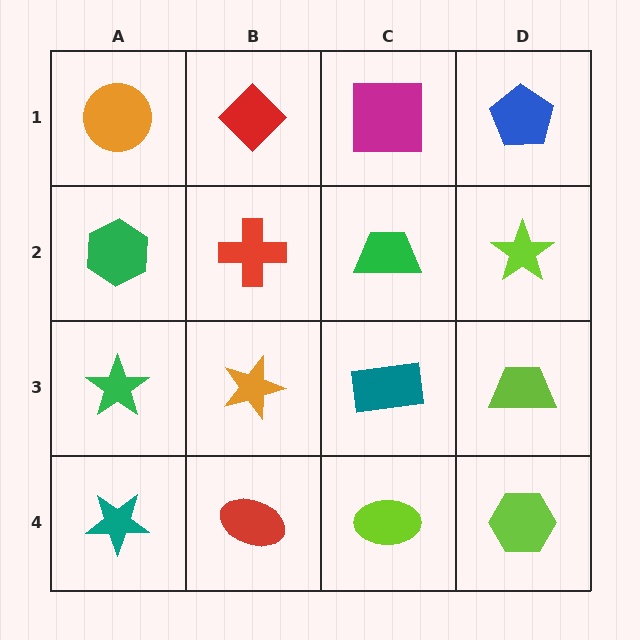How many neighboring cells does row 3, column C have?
4.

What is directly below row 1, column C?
A green trapezoid.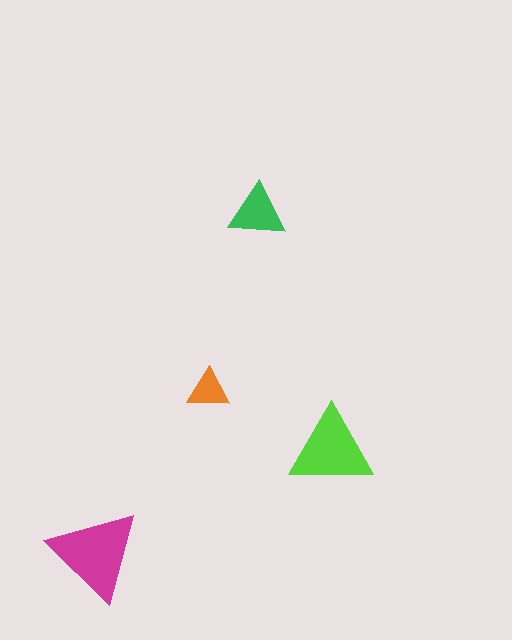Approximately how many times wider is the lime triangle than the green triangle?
About 1.5 times wider.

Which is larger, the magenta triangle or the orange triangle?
The magenta one.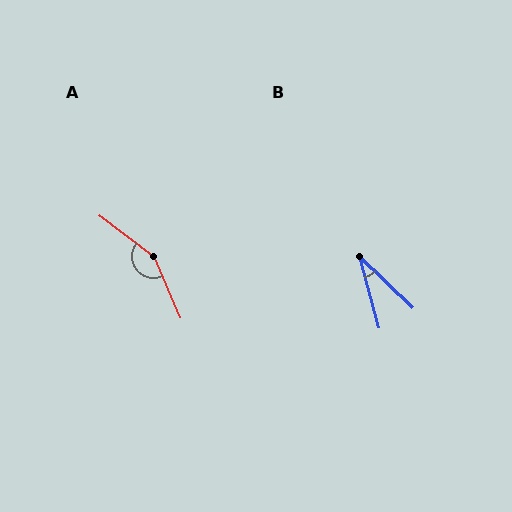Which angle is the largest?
A, at approximately 150 degrees.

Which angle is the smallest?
B, at approximately 31 degrees.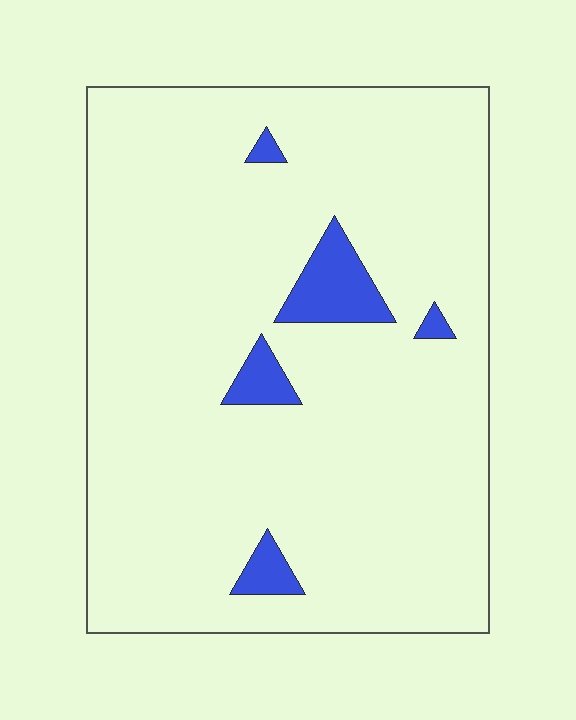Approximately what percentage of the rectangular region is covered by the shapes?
Approximately 5%.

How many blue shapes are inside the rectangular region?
5.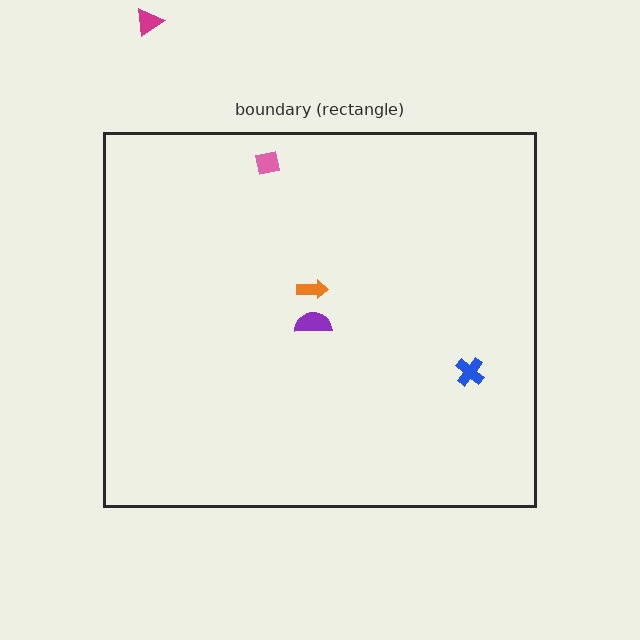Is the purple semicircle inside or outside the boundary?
Inside.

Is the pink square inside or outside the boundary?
Inside.